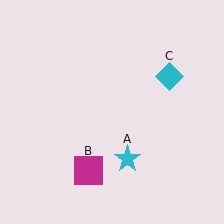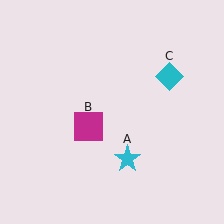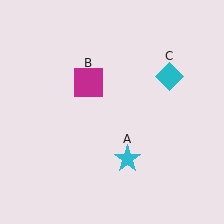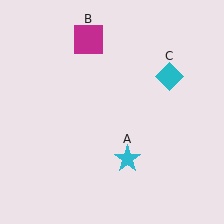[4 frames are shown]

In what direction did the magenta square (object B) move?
The magenta square (object B) moved up.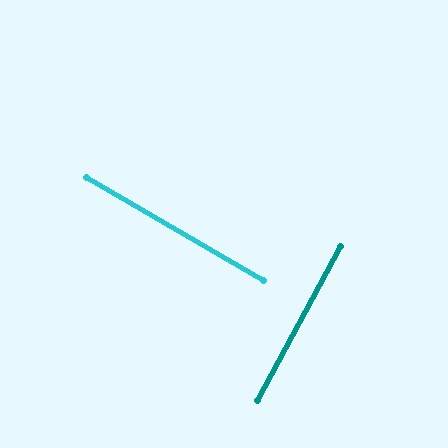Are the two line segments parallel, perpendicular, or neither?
Perpendicular — they meet at approximately 88°.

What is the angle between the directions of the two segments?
Approximately 88 degrees.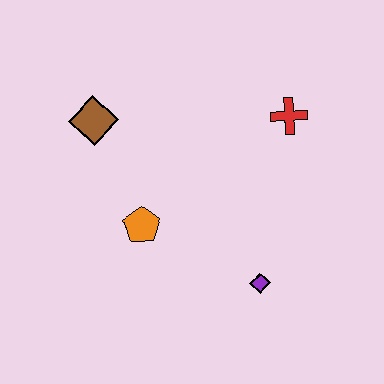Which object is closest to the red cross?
The purple diamond is closest to the red cross.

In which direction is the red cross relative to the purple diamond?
The red cross is above the purple diamond.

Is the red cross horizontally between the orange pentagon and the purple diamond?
No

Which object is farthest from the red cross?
The brown diamond is farthest from the red cross.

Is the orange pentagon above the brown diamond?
No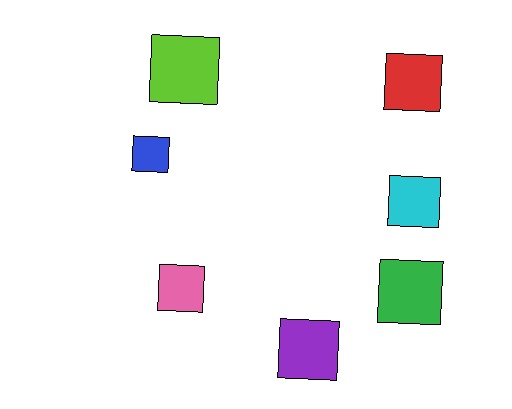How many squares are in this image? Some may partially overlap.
There are 7 squares.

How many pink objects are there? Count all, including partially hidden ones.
There is 1 pink object.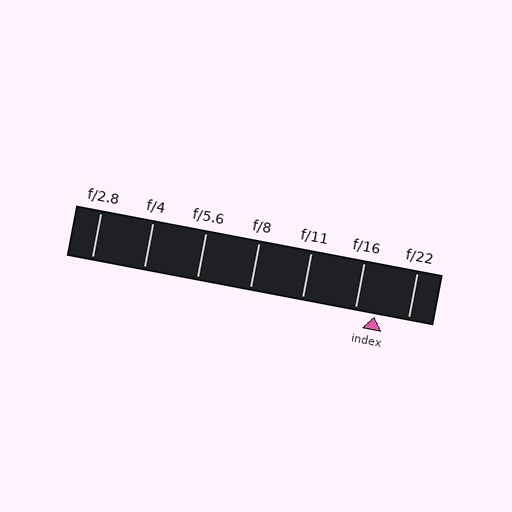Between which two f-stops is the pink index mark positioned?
The index mark is between f/16 and f/22.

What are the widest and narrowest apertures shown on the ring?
The widest aperture shown is f/2.8 and the narrowest is f/22.